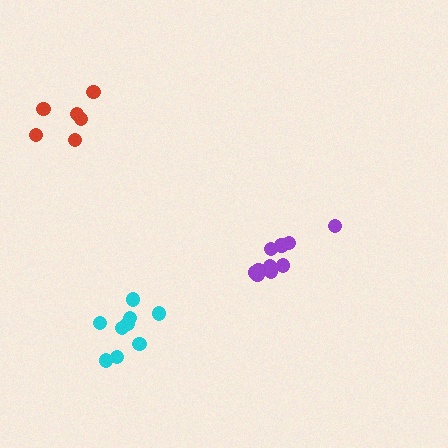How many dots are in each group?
Group 1: 10 dots, Group 2: 6 dots, Group 3: 9 dots (25 total).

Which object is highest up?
The red cluster is topmost.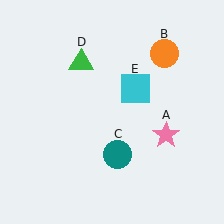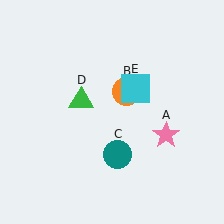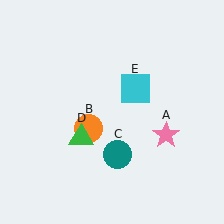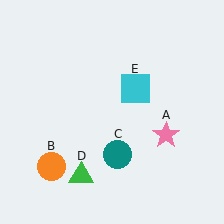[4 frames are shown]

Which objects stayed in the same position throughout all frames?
Pink star (object A) and teal circle (object C) and cyan square (object E) remained stationary.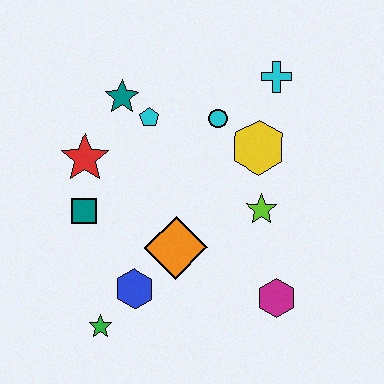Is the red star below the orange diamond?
No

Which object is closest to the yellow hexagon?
The cyan circle is closest to the yellow hexagon.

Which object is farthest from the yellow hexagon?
The green star is farthest from the yellow hexagon.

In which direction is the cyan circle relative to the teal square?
The cyan circle is to the right of the teal square.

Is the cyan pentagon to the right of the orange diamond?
No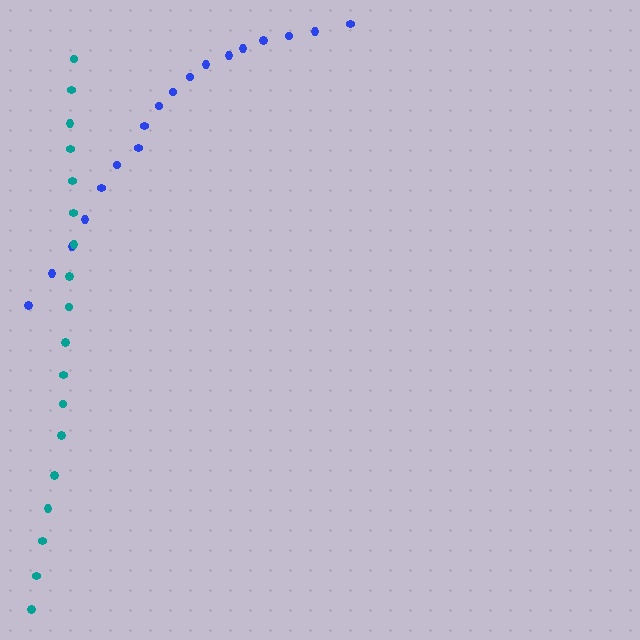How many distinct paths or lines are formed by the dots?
There are 2 distinct paths.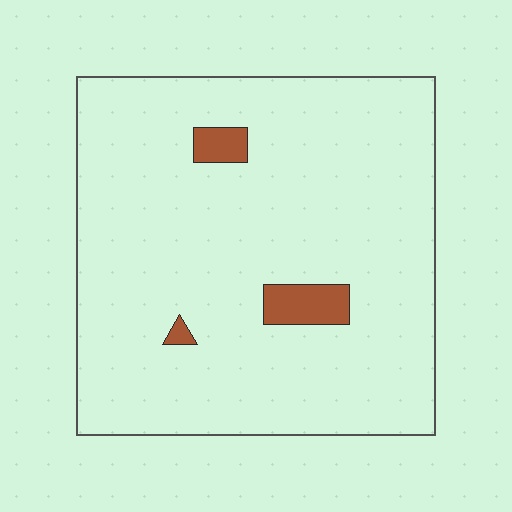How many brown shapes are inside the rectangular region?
3.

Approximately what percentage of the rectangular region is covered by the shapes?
Approximately 5%.